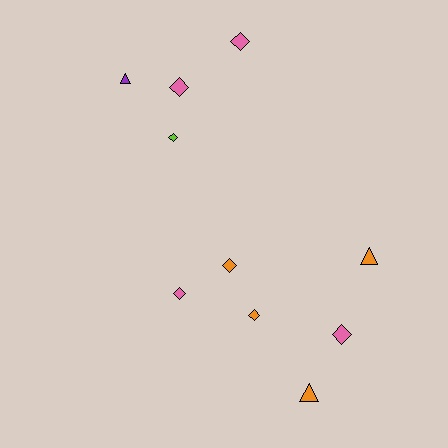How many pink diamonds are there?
There are 4 pink diamonds.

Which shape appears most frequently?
Diamond, with 7 objects.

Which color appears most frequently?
Orange, with 4 objects.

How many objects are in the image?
There are 10 objects.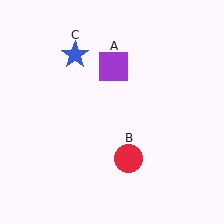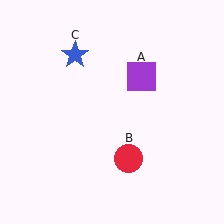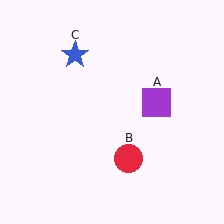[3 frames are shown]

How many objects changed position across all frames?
1 object changed position: purple square (object A).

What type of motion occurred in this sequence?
The purple square (object A) rotated clockwise around the center of the scene.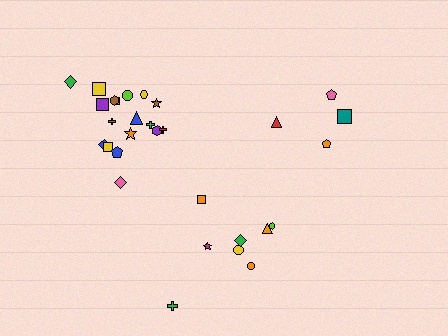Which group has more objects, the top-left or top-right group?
The top-left group.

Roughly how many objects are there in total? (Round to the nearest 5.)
Roughly 30 objects in total.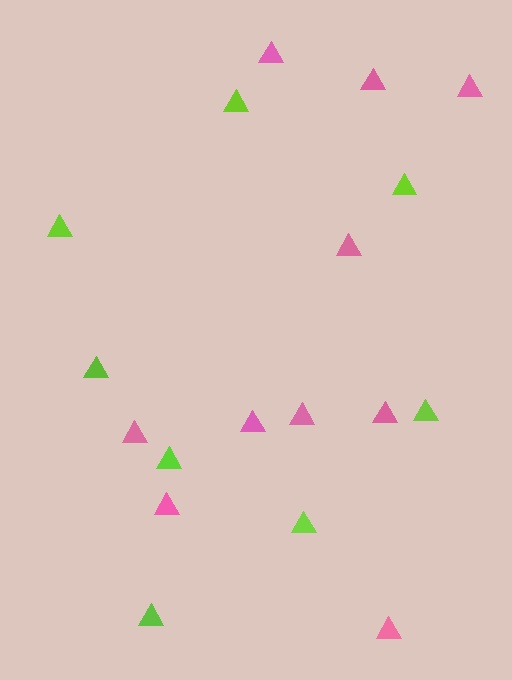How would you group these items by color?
There are 2 groups: one group of lime triangles (8) and one group of pink triangles (10).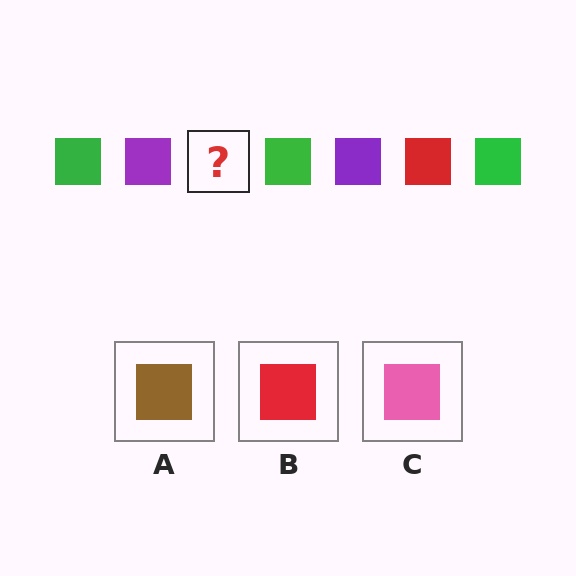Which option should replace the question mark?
Option B.